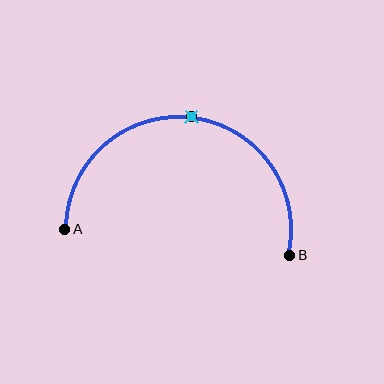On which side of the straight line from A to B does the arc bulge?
The arc bulges above the straight line connecting A and B.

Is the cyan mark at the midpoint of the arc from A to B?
Yes. The cyan mark lies on the arc at equal arc-length from both A and B — it is the arc midpoint.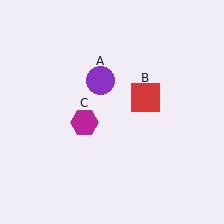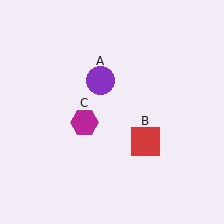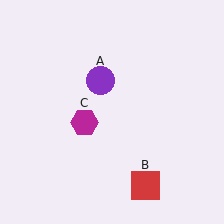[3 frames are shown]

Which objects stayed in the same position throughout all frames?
Purple circle (object A) and magenta hexagon (object C) remained stationary.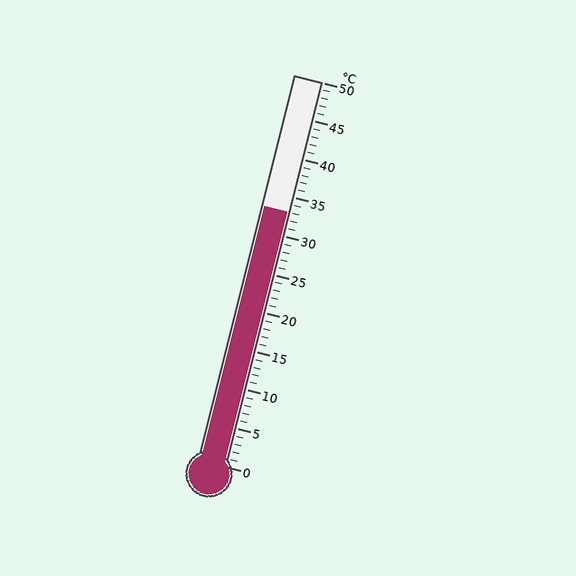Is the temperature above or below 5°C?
The temperature is above 5°C.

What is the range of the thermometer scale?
The thermometer scale ranges from 0°C to 50°C.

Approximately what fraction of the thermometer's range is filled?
The thermometer is filled to approximately 65% of its range.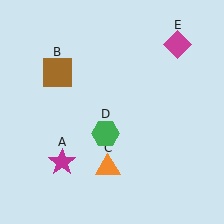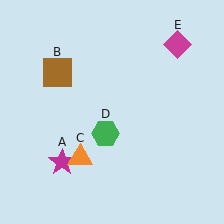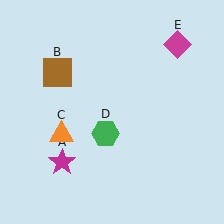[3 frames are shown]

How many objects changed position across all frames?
1 object changed position: orange triangle (object C).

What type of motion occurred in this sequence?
The orange triangle (object C) rotated clockwise around the center of the scene.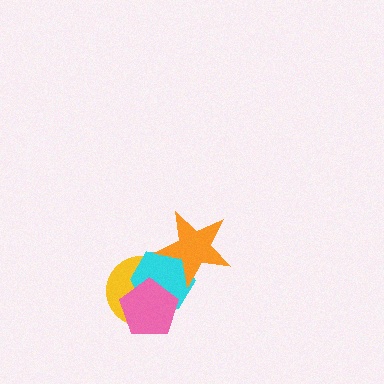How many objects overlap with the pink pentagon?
2 objects overlap with the pink pentagon.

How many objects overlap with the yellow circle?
2 objects overlap with the yellow circle.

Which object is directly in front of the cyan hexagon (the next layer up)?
The pink pentagon is directly in front of the cyan hexagon.